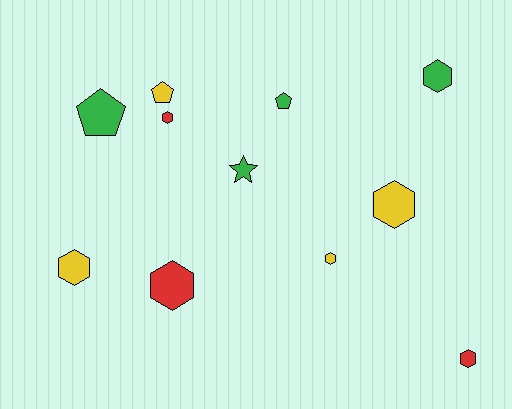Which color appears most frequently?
Green, with 4 objects.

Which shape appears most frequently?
Hexagon, with 7 objects.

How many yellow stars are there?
There are no yellow stars.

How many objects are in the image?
There are 11 objects.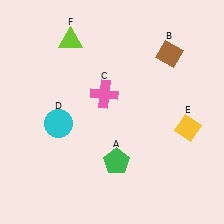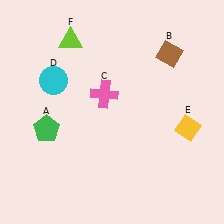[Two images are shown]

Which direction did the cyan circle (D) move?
The cyan circle (D) moved up.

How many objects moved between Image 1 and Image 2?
2 objects moved between the two images.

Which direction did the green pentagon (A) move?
The green pentagon (A) moved left.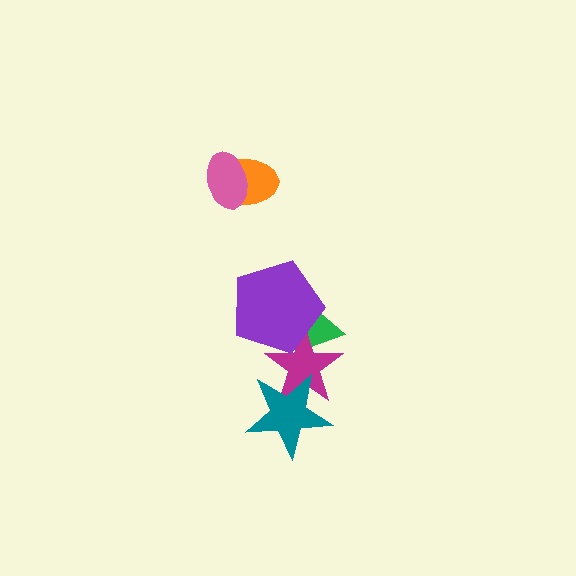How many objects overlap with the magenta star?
3 objects overlap with the magenta star.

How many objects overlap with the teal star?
1 object overlaps with the teal star.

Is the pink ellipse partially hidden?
No, no other shape covers it.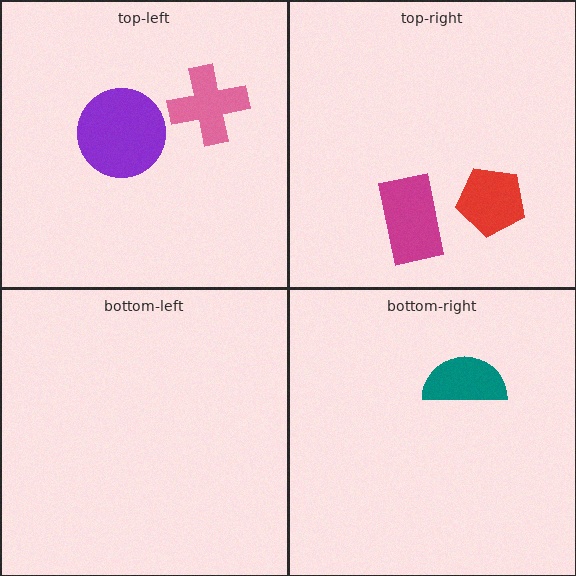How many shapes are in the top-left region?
2.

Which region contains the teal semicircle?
The bottom-right region.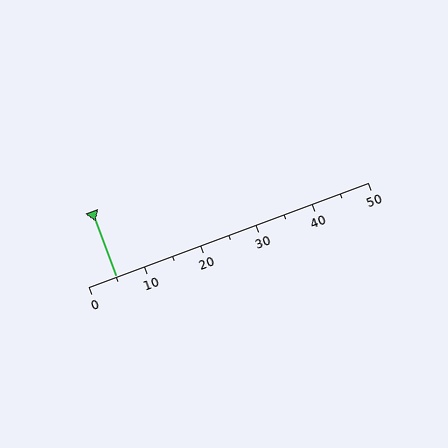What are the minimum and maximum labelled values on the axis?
The axis runs from 0 to 50.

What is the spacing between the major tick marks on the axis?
The major ticks are spaced 10 apart.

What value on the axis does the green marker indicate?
The marker indicates approximately 5.